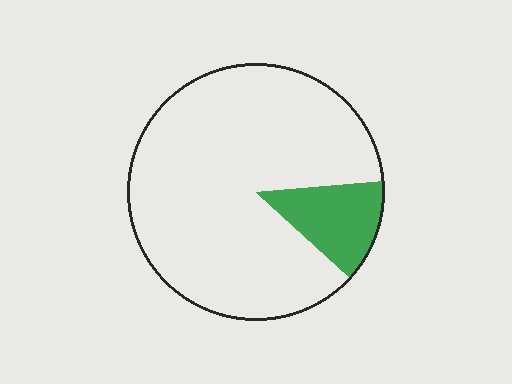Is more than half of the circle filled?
No.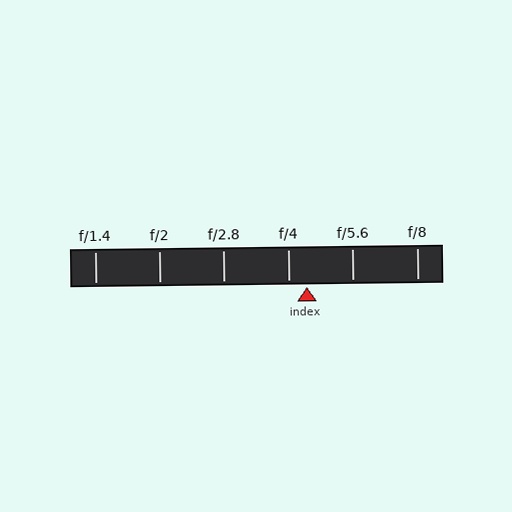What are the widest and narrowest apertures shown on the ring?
The widest aperture shown is f/1.4 and the narrowest is f/8.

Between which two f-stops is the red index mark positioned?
The index mark is between f/4 and f/5.6.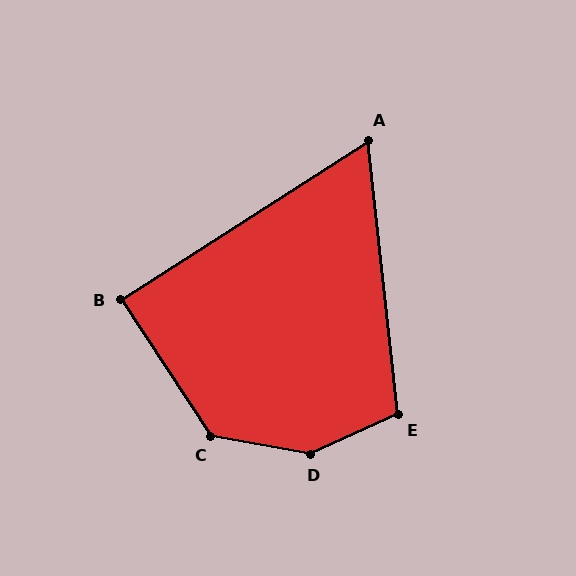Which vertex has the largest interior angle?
D, at approximately 146 degrees.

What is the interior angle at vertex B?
Approximately 89 degrees (approximately right).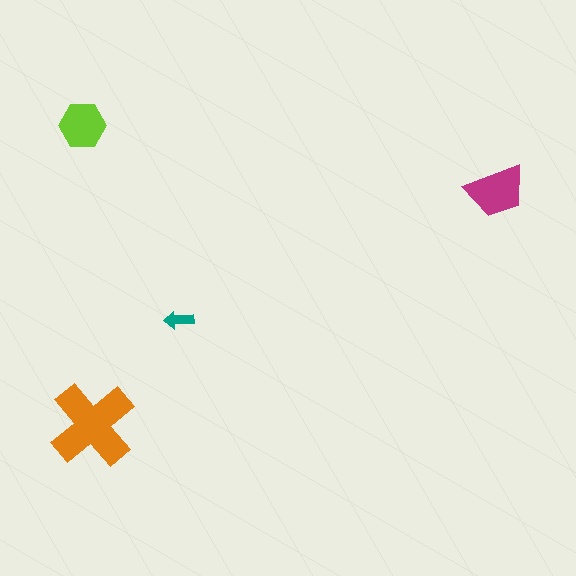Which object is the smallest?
The teal arrow.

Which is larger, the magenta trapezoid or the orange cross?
The orange cross.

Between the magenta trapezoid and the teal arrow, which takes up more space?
The magenta trapezoid.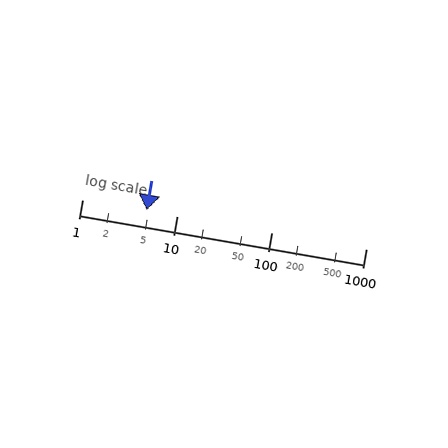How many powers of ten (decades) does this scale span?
The scale spans 3 decades, from 1 to 1000.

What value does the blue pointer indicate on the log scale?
The pointer indicates approximately 4.8.